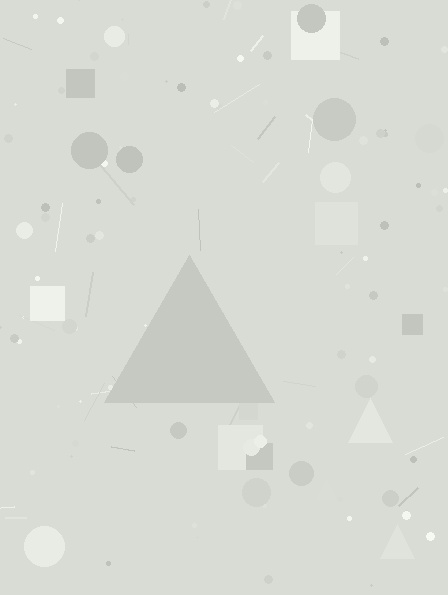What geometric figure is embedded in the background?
A triangle is embedded in the background.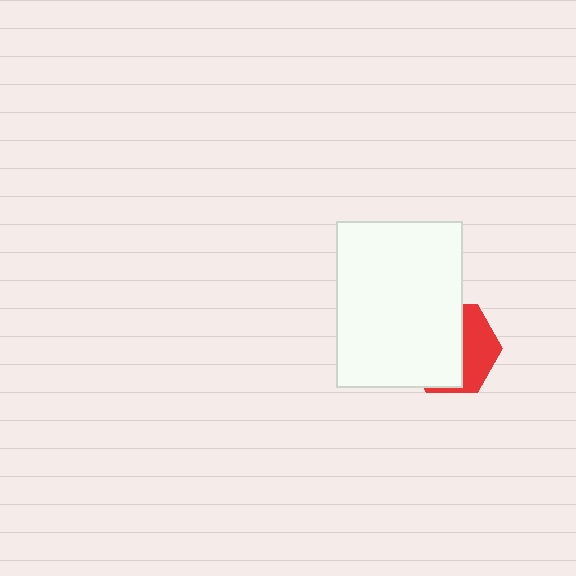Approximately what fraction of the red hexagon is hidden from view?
Roughly 62% of the red hexagon is hidden behind the white rectangle.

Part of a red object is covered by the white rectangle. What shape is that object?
It is a hexagon.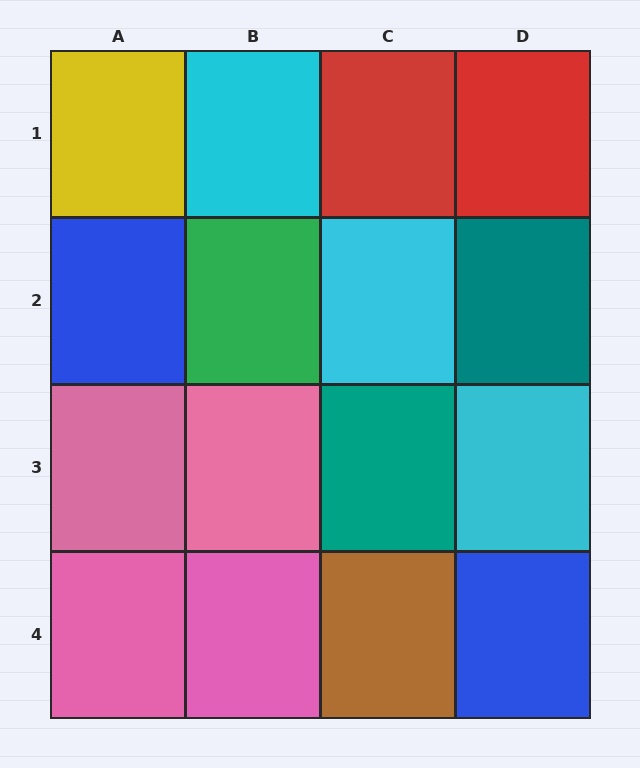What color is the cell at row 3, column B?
Pink.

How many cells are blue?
2 cells are blue.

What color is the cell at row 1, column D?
Red.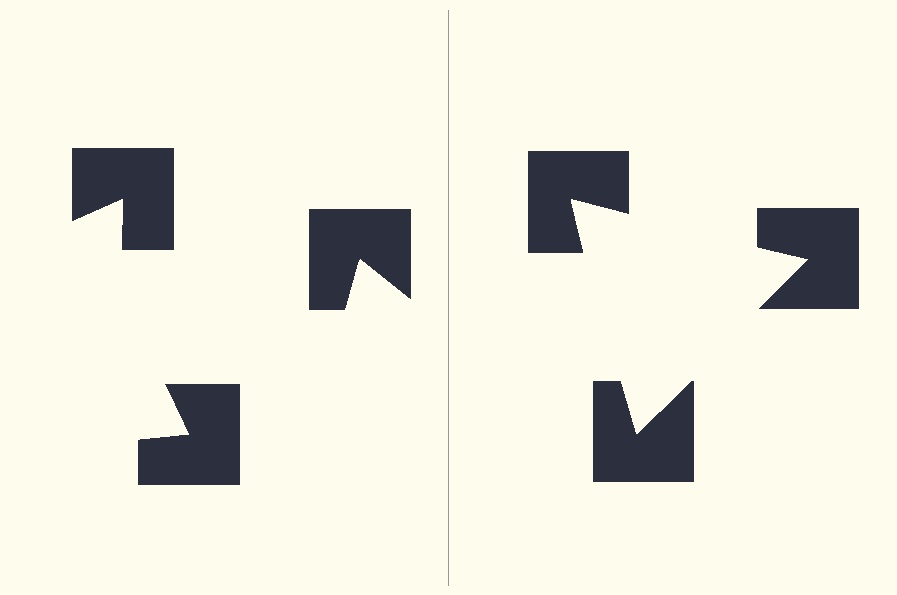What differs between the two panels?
The notched squares are positioned identically on both sides; only the wedge orientations differ. On the right they align to a triangle; on the left they are misaligned.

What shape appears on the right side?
An illusory triangle.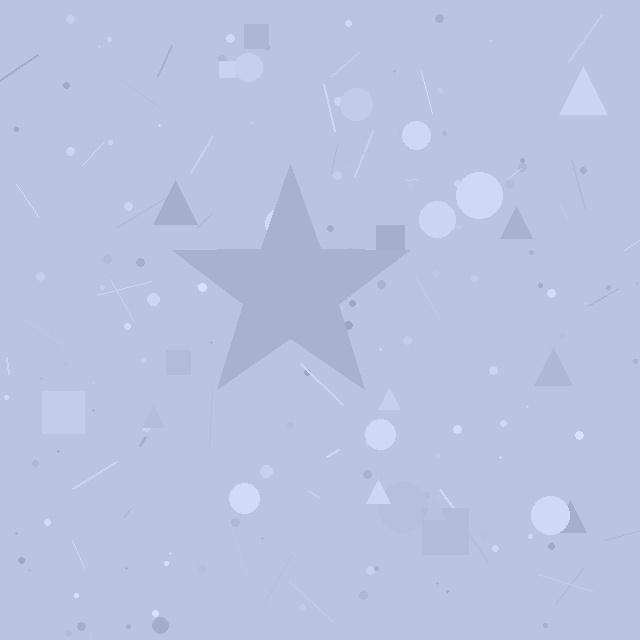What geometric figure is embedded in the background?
A star is embedded in the background.